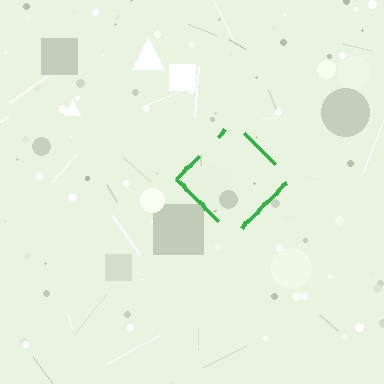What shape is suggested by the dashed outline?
The dashed outline suggests a diamond.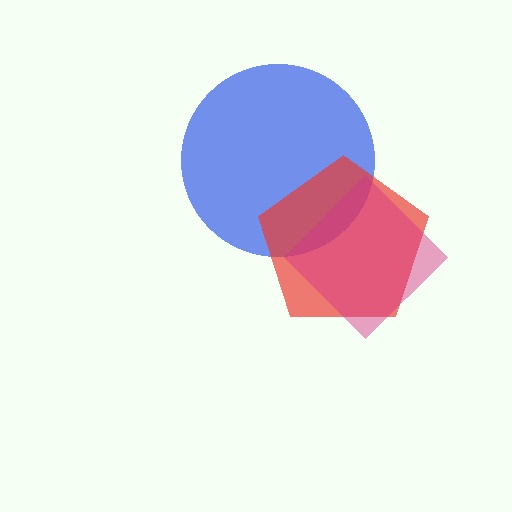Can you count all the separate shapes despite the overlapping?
Yes, there are 3 separate shapes.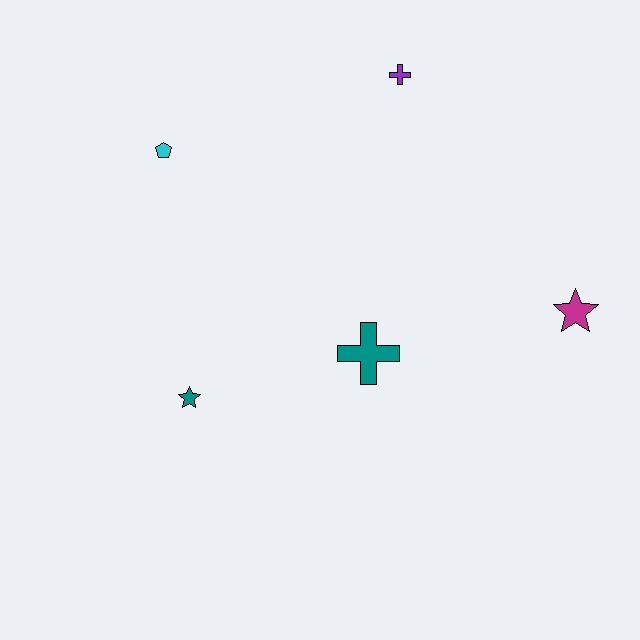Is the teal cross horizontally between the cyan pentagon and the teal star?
No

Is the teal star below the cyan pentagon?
Yes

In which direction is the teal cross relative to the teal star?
The teal cross is to the right of the teal star.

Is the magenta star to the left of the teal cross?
No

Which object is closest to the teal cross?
The teal star is closest to the teal cross.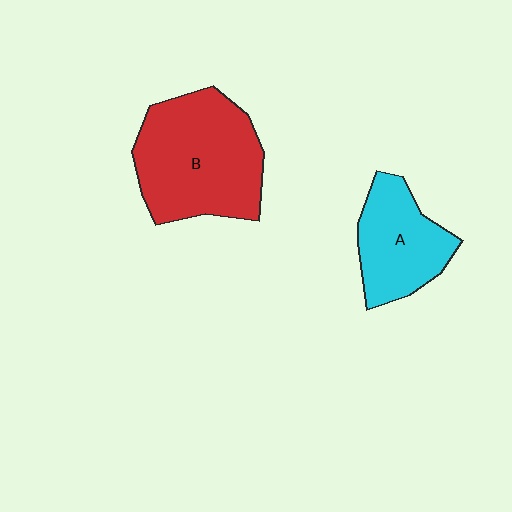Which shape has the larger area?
Shape B (red).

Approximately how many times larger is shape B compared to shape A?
Approximately 1.6 times.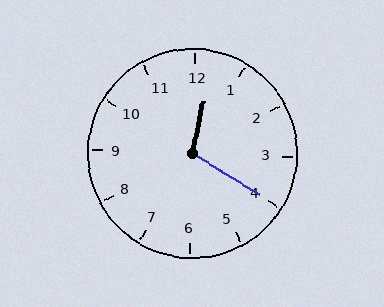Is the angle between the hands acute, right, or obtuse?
It is obtuse.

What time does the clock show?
12:20.